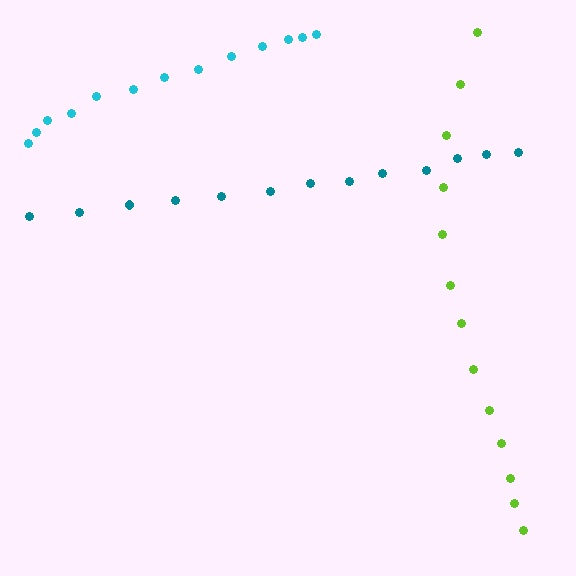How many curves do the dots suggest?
There are 3 distinct paths.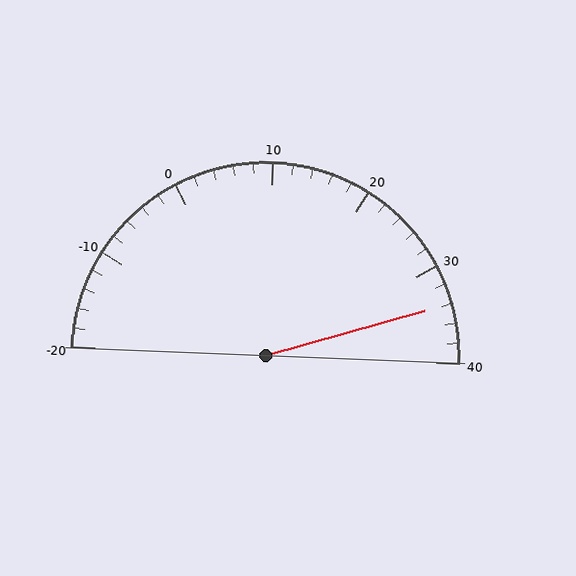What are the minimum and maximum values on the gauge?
The gauge ranges from -20 to 40.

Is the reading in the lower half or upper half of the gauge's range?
The reading is in the upper half of the range (-20 to 40).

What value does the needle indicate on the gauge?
The needle indicates approximately 34.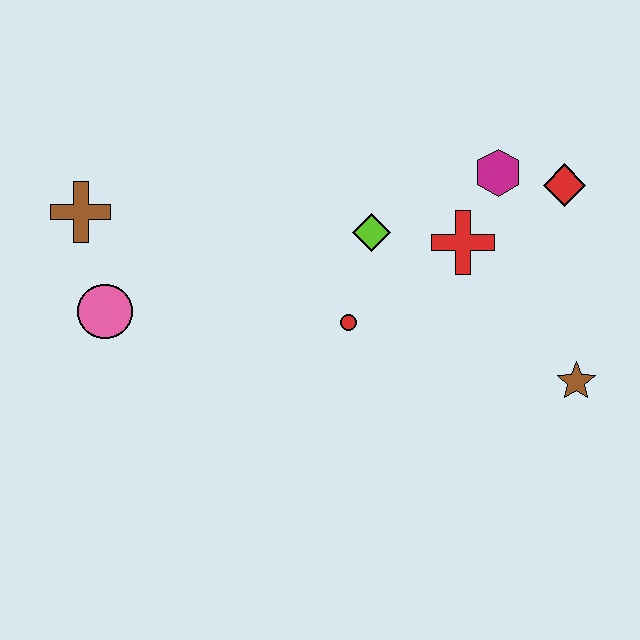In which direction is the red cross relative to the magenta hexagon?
The red cross is below the magenta hexagon.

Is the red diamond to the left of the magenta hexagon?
No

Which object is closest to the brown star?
The red cross is closest to the brown star.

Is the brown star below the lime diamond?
Yes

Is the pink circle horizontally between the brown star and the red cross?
No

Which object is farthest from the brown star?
The brown cross is farthest from the brown star.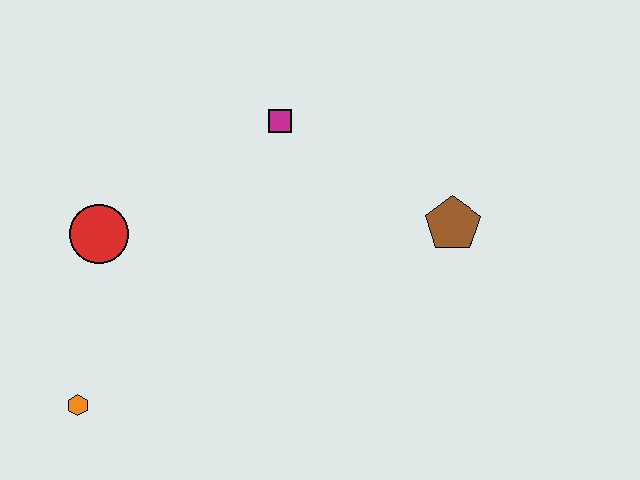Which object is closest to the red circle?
The orange hexagon is closest to the red circle.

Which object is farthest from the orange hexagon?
The brown pentagon is farthest from the orange hexagon.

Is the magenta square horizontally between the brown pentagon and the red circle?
Yes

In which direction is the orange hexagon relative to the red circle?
The orange hexagon is below the red circle.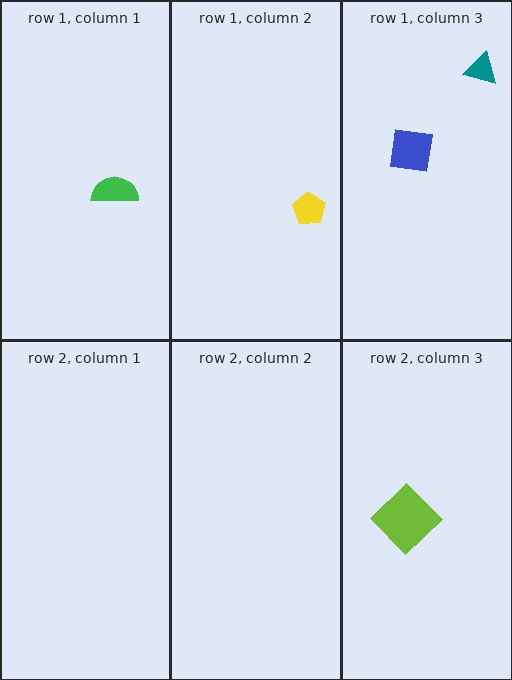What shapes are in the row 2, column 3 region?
The lime diamond.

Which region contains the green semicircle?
The row 1, column 1 region.